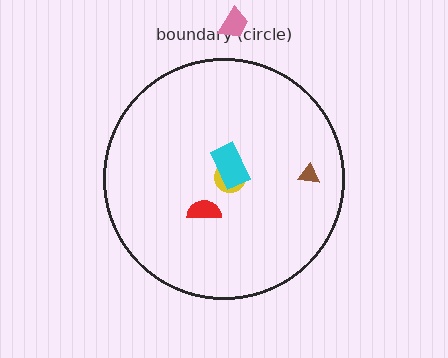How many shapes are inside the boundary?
4 inside, 1 outside.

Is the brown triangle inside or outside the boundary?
Inside.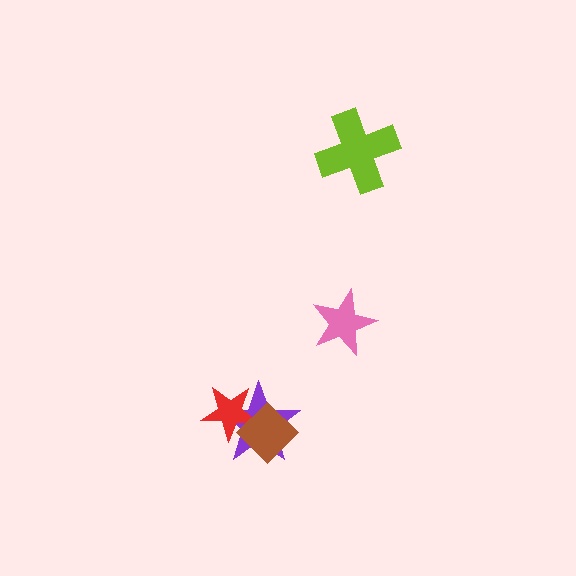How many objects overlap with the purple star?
2 objects overlap with the purple star.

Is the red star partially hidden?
Yes, it is partially covered by another shape.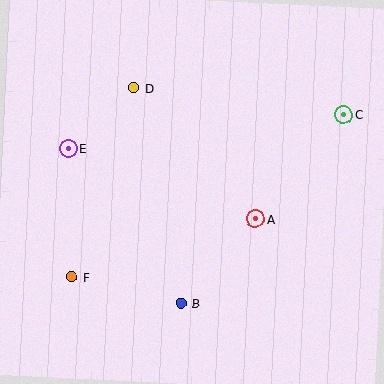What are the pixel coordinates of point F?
Point F is at (71, 277).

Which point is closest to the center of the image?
Point A at (256, 219) is closest to the center.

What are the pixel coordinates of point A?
Point A is at (256, 219).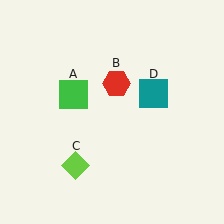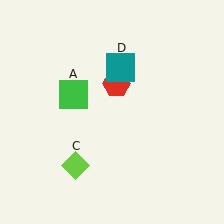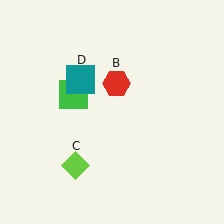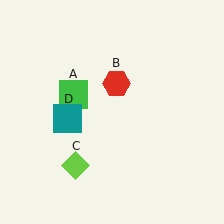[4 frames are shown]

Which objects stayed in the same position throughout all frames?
Green square (object A) and red hexagon (object B) and lime diamond (object C) remained stationary.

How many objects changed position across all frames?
1 object changed position: teal square (object D).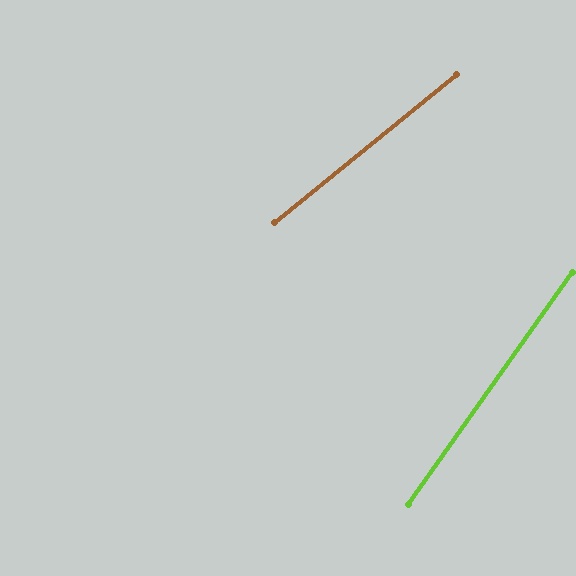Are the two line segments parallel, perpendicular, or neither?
Neither parallel nor perpendicular — they differ by about 16°.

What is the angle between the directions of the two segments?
Approximately 16 degrees.